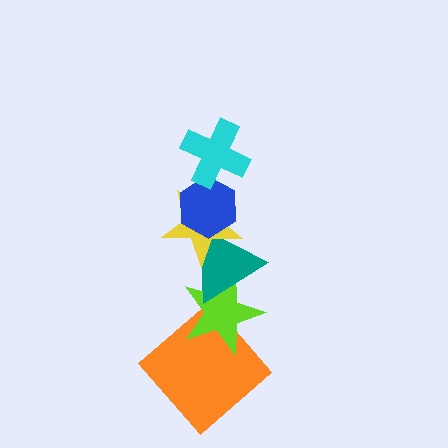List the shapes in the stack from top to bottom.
From top to bottom: the cyan cross, the blue hexagon, the yellow star, the teal triangle, the lime star, the orange diamond.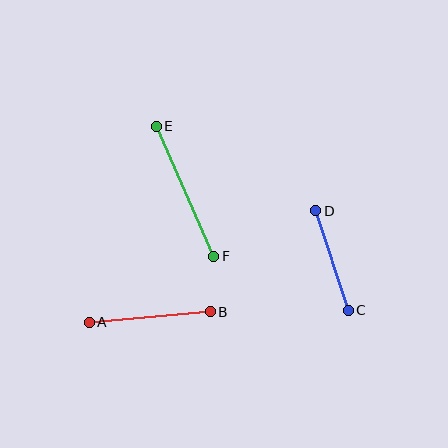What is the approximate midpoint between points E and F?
The midpoint is at approximately (185, 191) pixels.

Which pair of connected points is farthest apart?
Points E and F are farthest apart.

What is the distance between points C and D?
The distance is approximately 105 pixels.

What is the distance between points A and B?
The distance is approximately 122 pixels.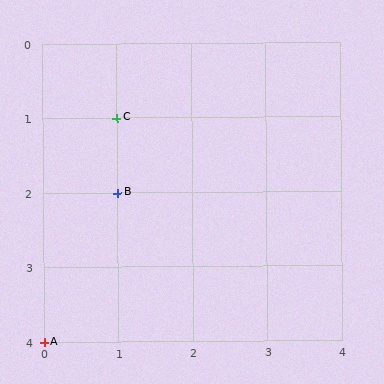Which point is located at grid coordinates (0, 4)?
Point A is at (0, 4).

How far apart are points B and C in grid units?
Points B and C are 1 row apart.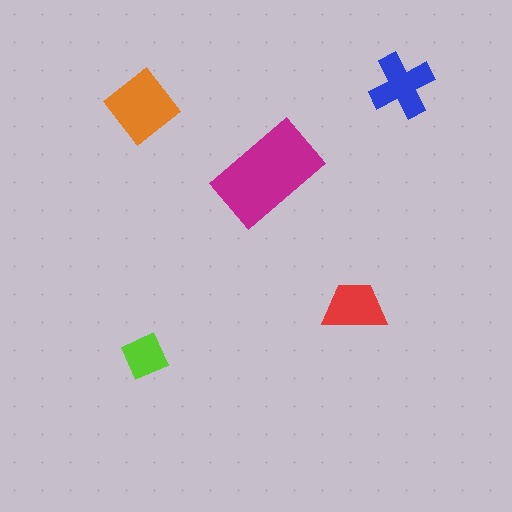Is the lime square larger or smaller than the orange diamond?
Smaller.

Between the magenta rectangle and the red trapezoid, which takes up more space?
The magenta rectangle.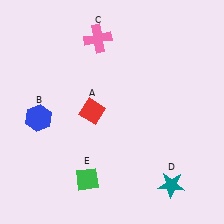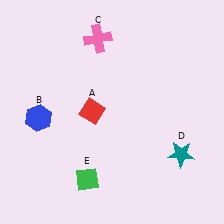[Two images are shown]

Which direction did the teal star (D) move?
The teal star (D) moved up.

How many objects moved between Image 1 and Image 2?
1 object moved between the two images.